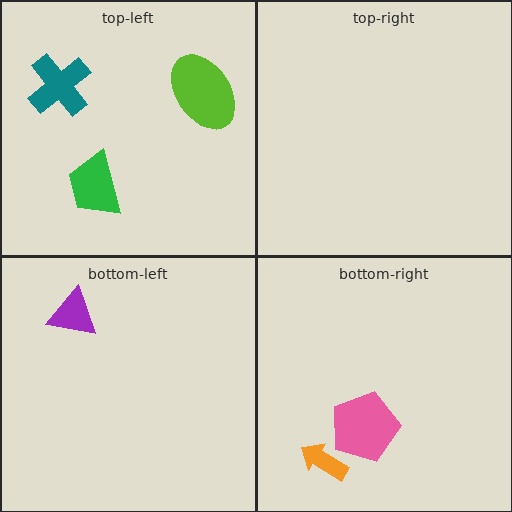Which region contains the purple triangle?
The bottom-left region.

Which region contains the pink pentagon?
The bottom-right region.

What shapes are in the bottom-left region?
The purple triangle.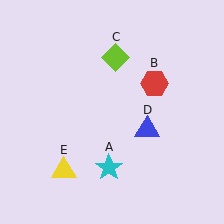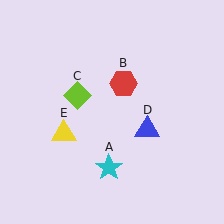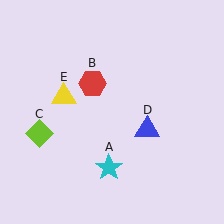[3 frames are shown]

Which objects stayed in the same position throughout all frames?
Cyan star (object A) and blue triangle (object D) remained stationary.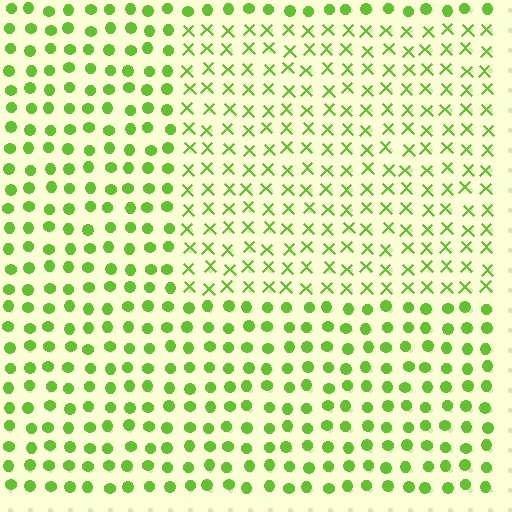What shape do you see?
I see a rectangle.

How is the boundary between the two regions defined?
The boundary is defined by a change in element shape: X marks inside vs. circles outside. All elements share the same color and spacing.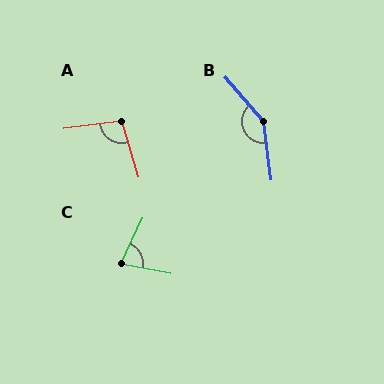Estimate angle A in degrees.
Approximately 100 degrees.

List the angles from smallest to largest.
C (75°), A (100°), B (146°).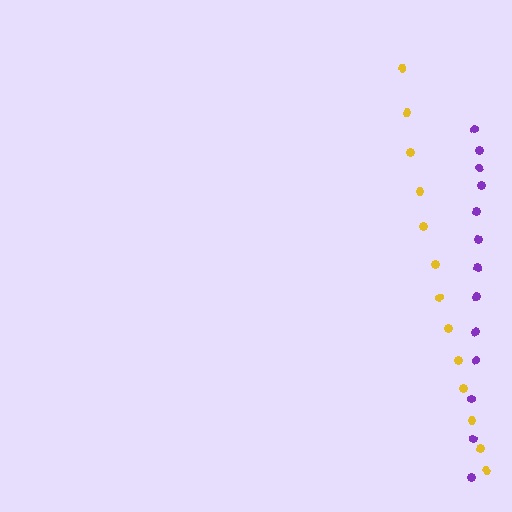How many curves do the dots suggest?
There are 2 distinct paths.